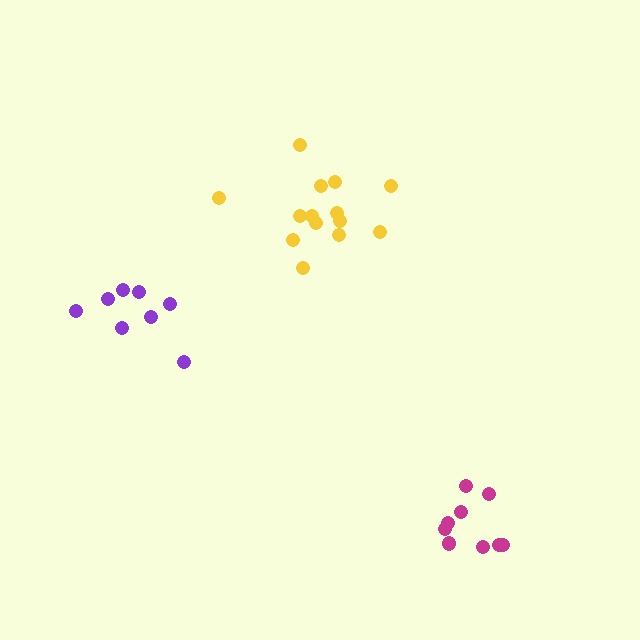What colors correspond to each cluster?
The clusters are colored: purple, magenta, yellow.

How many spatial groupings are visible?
There are 3 spatial groupings.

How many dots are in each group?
Group 1: 8 dots, Group 2: 9 dots, Group 3: 14 dots (31 total).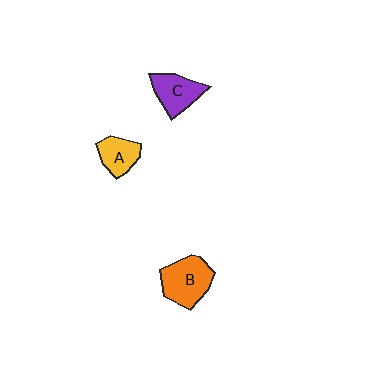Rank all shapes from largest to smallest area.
From largest to smallest: B (orange), C (purple), A (yellow).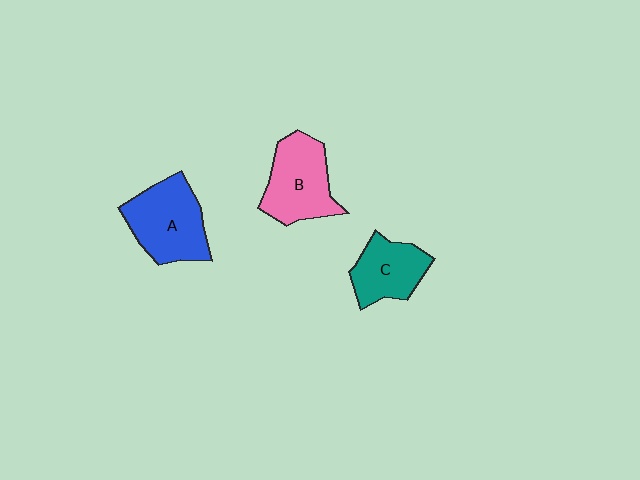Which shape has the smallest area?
Shape C (teal).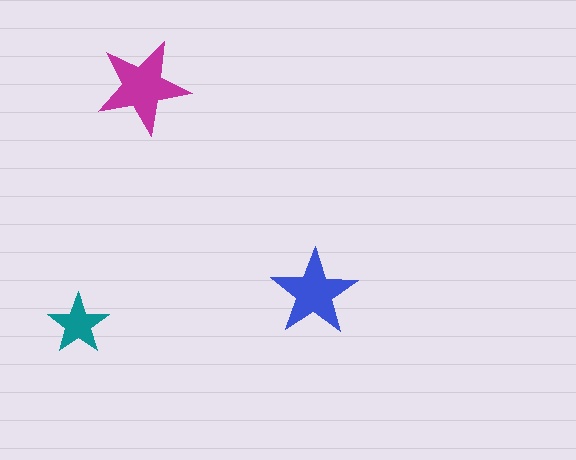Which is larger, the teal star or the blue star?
The blue one.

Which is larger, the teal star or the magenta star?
The magenta one.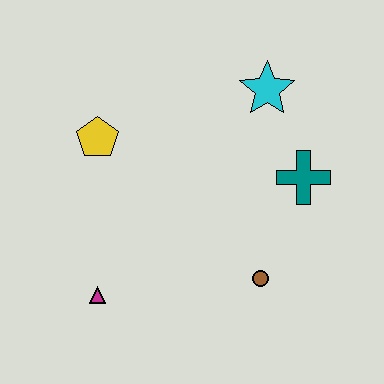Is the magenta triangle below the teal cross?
Yes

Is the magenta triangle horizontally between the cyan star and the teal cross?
No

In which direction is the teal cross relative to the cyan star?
The teal cross is below the cyan star.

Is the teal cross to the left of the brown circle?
No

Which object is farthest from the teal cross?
The magenta triangle is farthest from the teal cross.